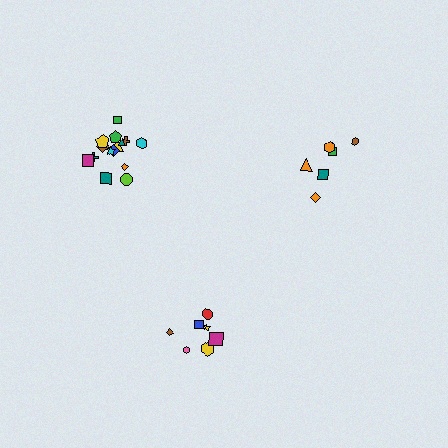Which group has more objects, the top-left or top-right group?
The top-left group.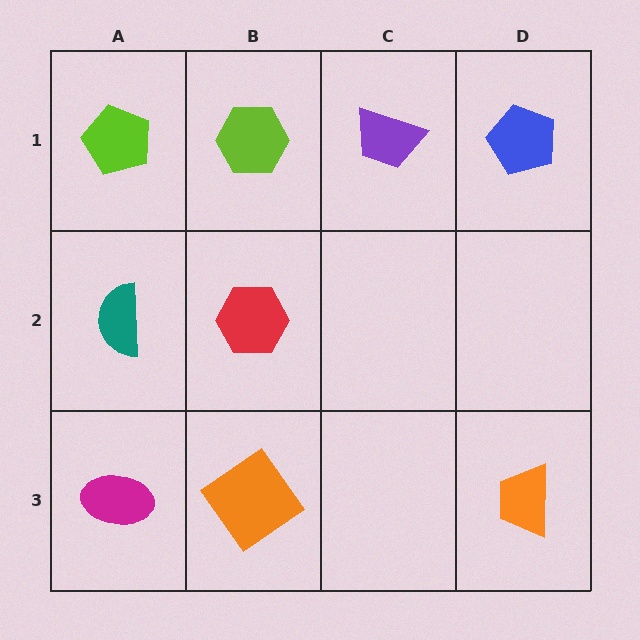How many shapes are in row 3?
3 shapes.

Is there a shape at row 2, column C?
No, that cell is empty.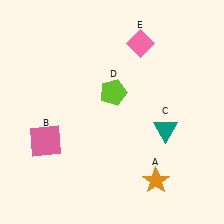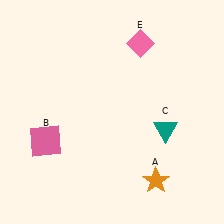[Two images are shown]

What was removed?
The lime pentagon (D) was removed in Image 2.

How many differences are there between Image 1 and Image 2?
There is 1 difference between the two images.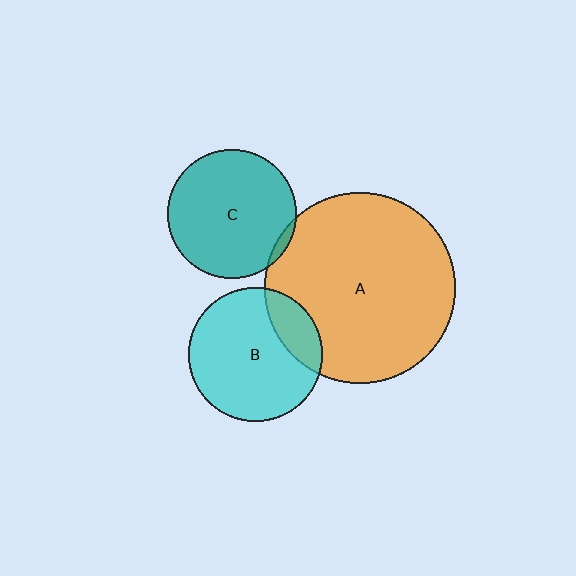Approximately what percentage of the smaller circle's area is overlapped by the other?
Approximately 5%.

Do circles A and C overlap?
Yes.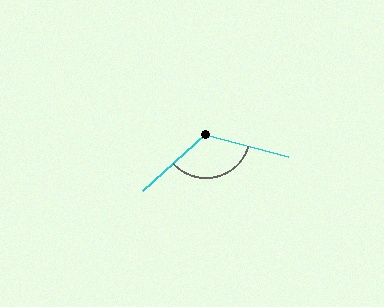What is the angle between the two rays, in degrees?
Approximately 123 degrees.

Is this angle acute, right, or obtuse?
It is obtuse.